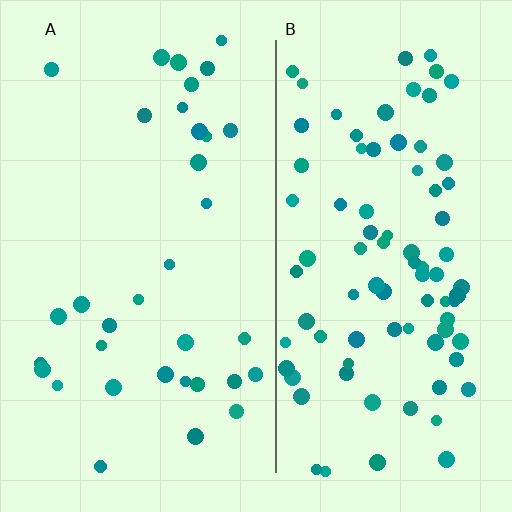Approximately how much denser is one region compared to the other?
Approximately 2.5× — region B over region A.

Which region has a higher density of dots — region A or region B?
B (the right).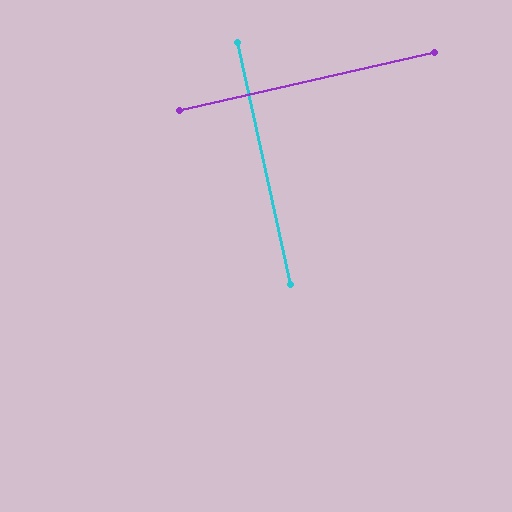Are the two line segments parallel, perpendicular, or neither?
Perpendicular — they meet at approximately 90°.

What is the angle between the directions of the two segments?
Approximately 90 degrees.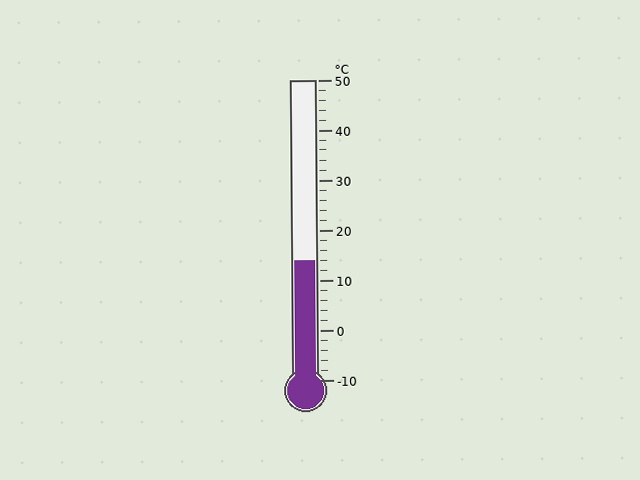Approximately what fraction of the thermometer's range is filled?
The thermometer is filled to approximately 40% of its range.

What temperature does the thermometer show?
The thermometer shows approximately 14°C.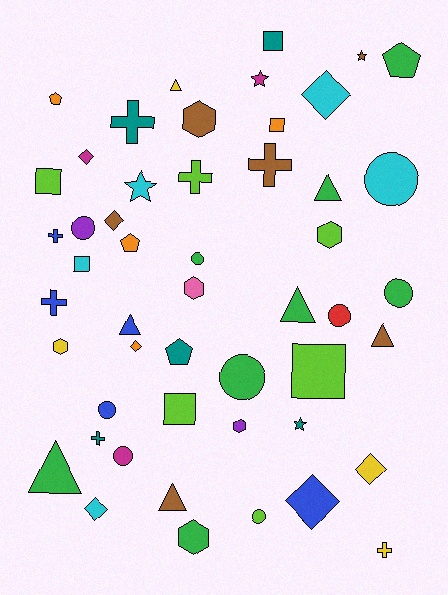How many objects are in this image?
There are 50 objects.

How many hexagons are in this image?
There are 6 hexagons.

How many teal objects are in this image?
There are 5 teal objects.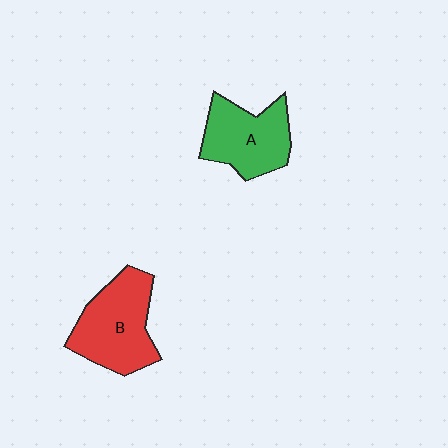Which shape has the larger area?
Shape B (red).